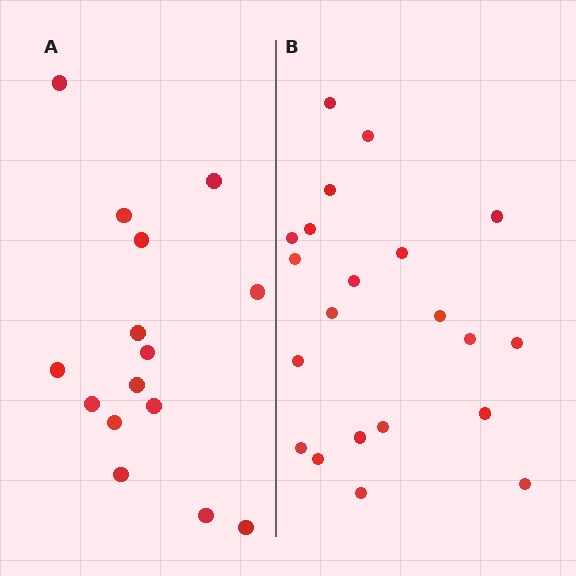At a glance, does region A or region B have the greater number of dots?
Region B (the right region) has more dots.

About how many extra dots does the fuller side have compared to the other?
Region B has about 6 more dots than region A.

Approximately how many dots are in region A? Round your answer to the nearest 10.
About 20 dots. (The exact count is 15, which rounds to 20.)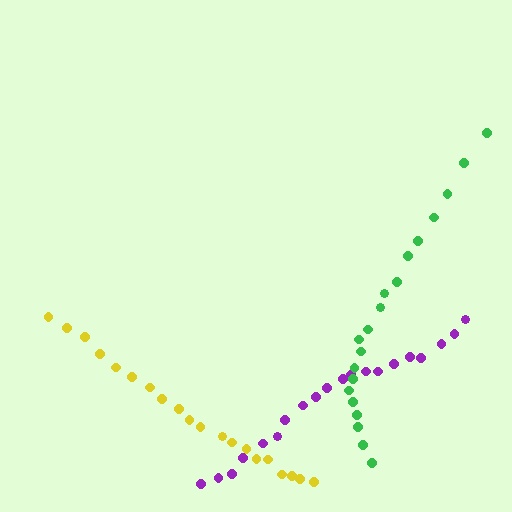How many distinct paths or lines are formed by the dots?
There are 3 distinct paths.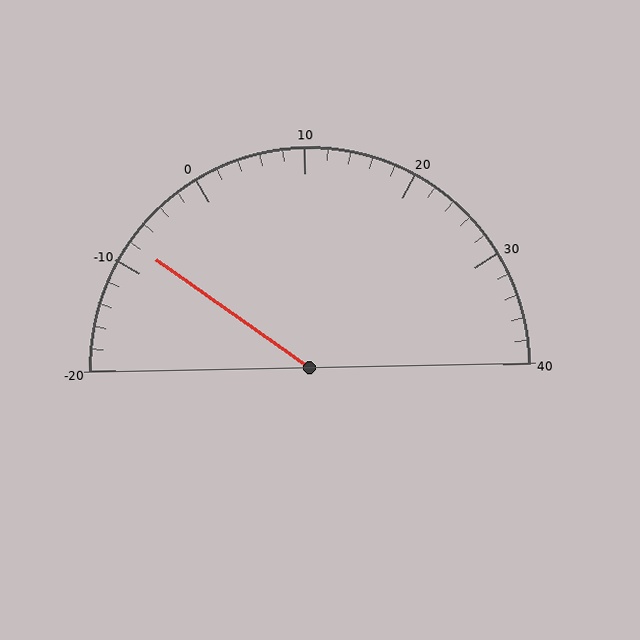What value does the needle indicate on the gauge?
The needle indicates approximately -8.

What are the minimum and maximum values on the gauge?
The gauge ranges from -20 to 40.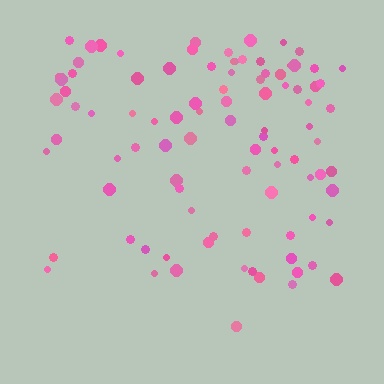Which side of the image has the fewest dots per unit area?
The bottom.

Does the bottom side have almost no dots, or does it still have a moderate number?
Still a moderate number, just noticeably fewer than the top.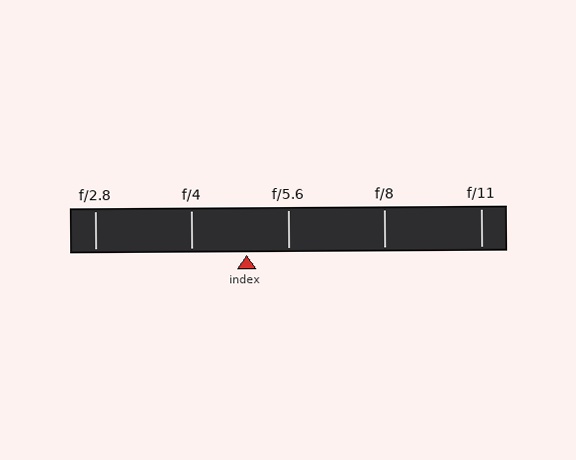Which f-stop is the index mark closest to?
The index mark is closest to f/5.6.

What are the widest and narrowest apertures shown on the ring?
The widest aperture shown is f/2.8 and the narrowest is f/11.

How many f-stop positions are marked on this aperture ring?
There are 5 f-stop positions marked.